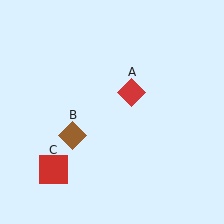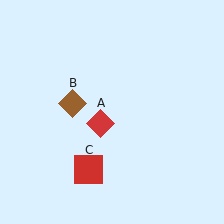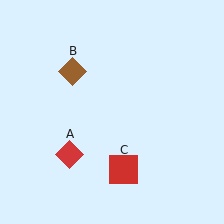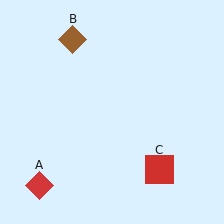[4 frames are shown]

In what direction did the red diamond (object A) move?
The red diamond (object A) moved down and to the left.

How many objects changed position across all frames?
3 objects changed position: red diamond (object A), brown diamond (object B), red square (object C).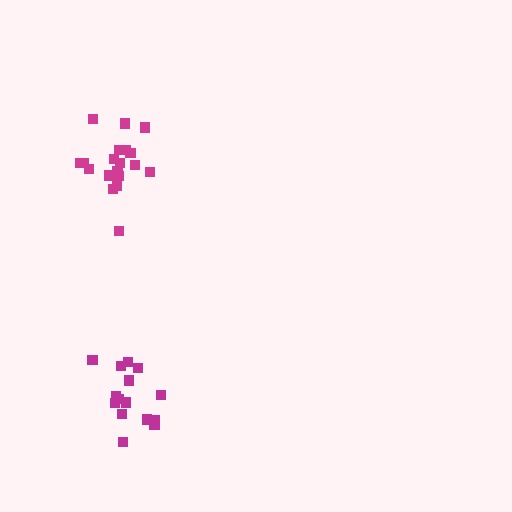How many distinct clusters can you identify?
There are 2 distinct clusters.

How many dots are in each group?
Group 1: 15 dots, Group 2: 19 dots (34 total).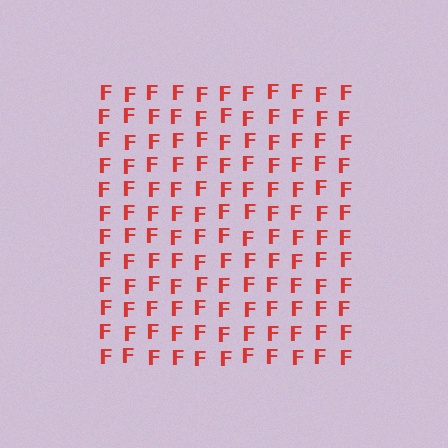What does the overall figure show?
The overall figure shows a square.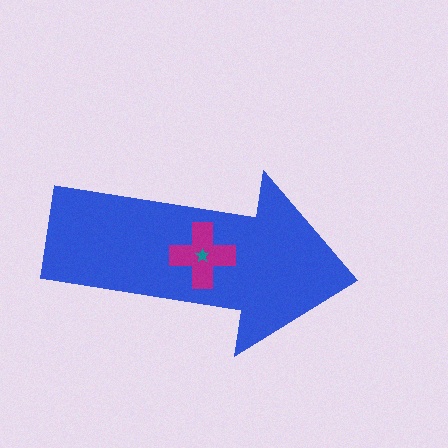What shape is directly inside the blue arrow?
The magenta cross.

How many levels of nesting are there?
3.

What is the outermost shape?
The blue arrow.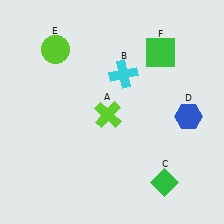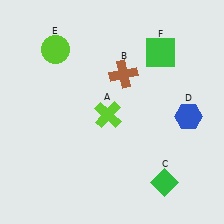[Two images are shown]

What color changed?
The cross (B) changed from cyan in Image 1 to brown in Image 2.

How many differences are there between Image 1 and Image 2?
There is 1 difference between the two images.